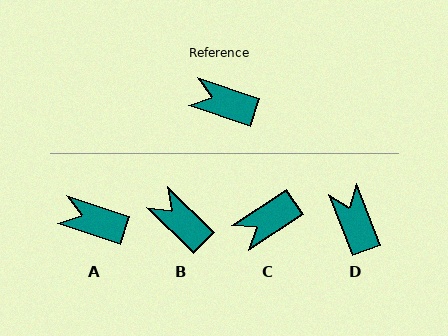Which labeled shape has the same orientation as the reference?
A.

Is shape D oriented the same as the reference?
No, it is off by about 51 degrees.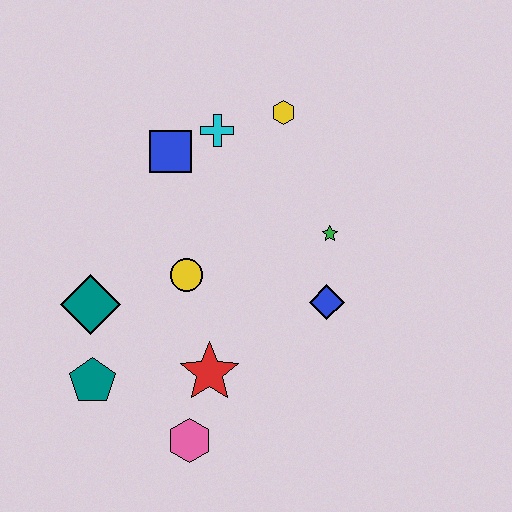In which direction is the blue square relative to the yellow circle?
The blue square is above the yellow circle.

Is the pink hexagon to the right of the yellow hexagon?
No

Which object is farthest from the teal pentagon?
The yellow hexagon is farthest from the teal pentagon.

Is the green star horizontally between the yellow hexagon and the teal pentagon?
No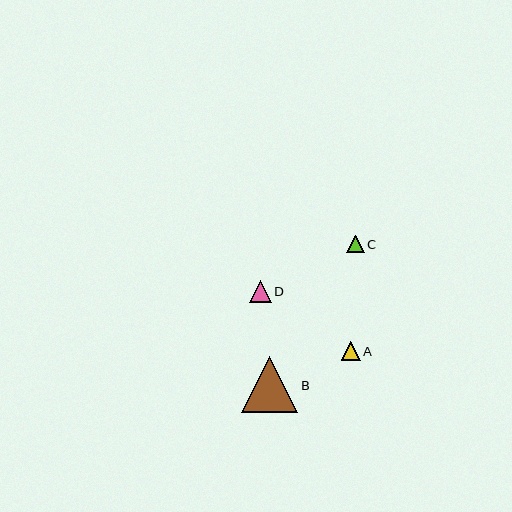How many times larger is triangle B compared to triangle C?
Triangle B is approximately 3.3 times the size of triangle C.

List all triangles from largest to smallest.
From largest to smallest: B, D, A, C.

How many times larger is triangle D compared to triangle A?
Triangle D is approximately 1.1 times the size of triangle A.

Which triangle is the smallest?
Triangle C is the smallest with a size of approximately 17 pixels.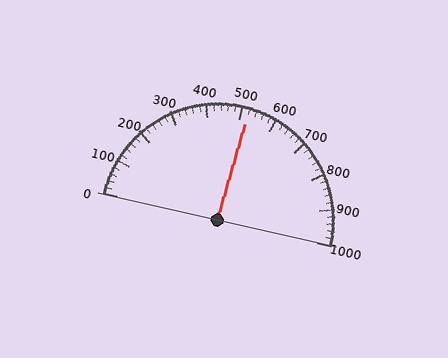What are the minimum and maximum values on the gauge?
The gauge ranges from 0 to 1000.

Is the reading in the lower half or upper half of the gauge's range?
The reading is in the upper half of the range (0 to 1000).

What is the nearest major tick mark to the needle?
The nearest major tick mark is 500.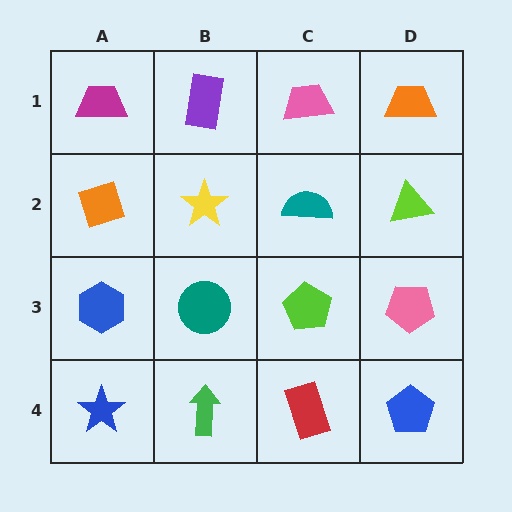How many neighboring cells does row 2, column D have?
3.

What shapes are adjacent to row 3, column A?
An orange diamond (row 2, column A), a blue star (row 4, column A), a teal circle (row 3, column B).